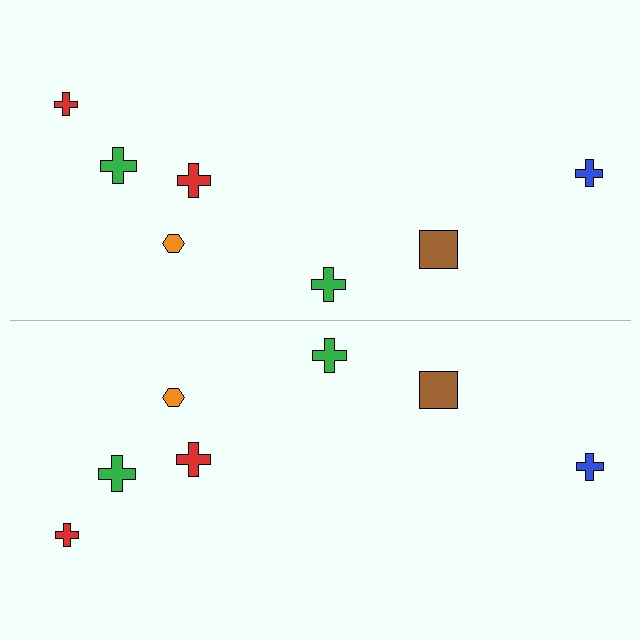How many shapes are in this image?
There are 14 shapes in this image.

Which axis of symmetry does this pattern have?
The pattern has a horizontal axis of symmetry running through the center of the image.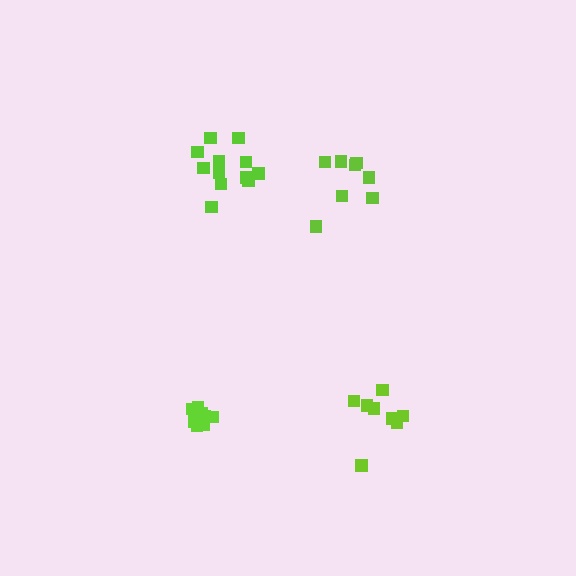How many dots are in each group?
Group 1: 9 dots, Group 2: 8 dots, Group 3: 13 dots, Group 4: 8 dots (38 total).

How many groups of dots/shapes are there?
There are 4 groups.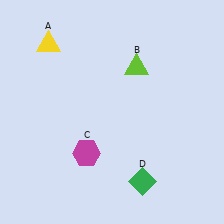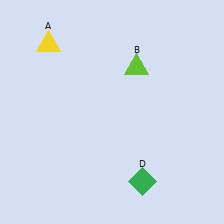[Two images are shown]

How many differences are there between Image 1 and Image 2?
There is 1 difference between the two images.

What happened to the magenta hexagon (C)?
The magenta hexagon (C) was removed in Image 2. It was in the bottom-left area of Image 1.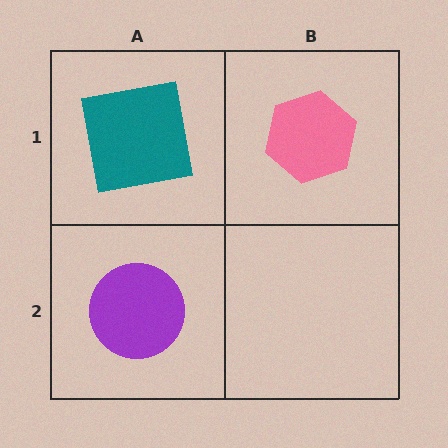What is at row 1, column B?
A pink hexagon.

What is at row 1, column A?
A teal square.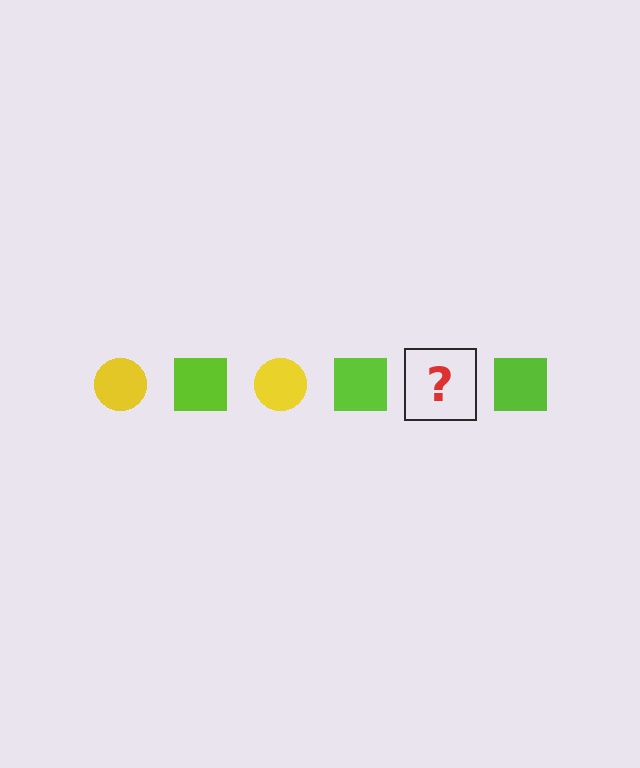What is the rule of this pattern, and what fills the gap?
The rule is that the pattern alternates between yellow circle and lime square. The gap should be filled with a yellow circle.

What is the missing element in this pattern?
The missing element is a yellow circle.